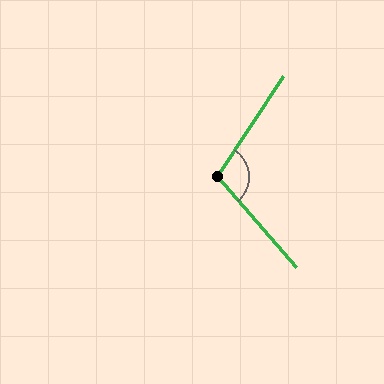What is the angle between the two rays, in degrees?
Approximately 105 degrees.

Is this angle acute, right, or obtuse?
It is obtuse.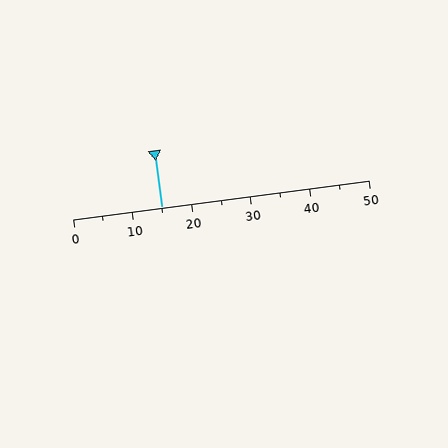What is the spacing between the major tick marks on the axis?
The major ticks are spaced 10 apart.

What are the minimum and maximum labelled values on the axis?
The axis runs from 0 to 50.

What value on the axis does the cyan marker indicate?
The marker indicates approximately 15.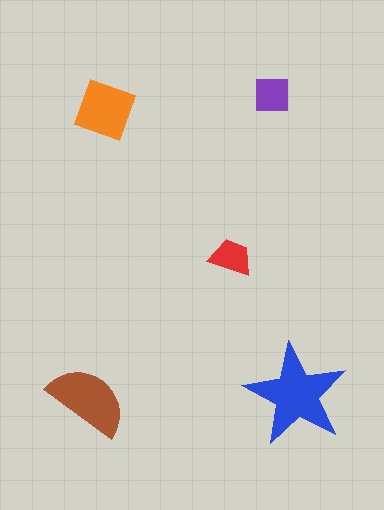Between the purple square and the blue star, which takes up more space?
The blue star.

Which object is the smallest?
The red trapezoid.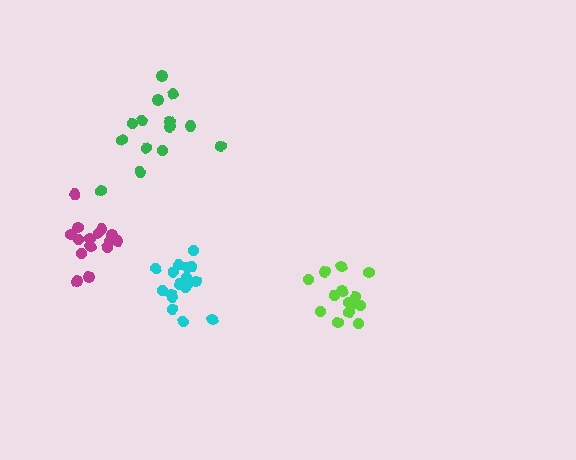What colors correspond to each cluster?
The clusters are colored: lime, cyan, magenta, green.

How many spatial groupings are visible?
There are 4 spatial groupings.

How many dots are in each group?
Group 1: 14 dots, Group 2: 17 dots, Group 3: 15 dots, Group 4: 14 dots (60 total).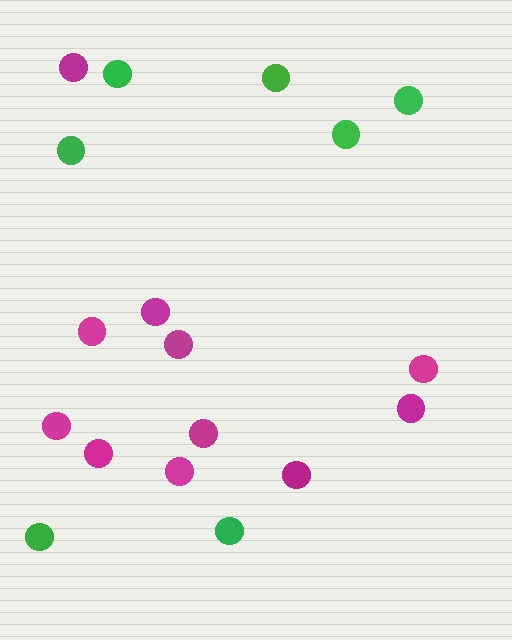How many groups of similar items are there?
There are 2 groups: one group of magenta circles (11) and one group of green circles (7).